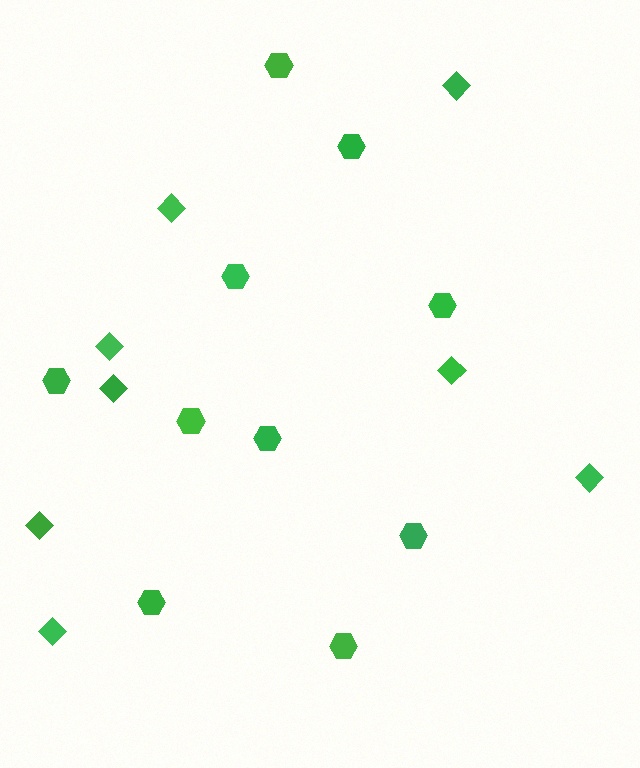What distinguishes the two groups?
There are 2 groups: one group of hexagons (10) and one group of diamonds (8).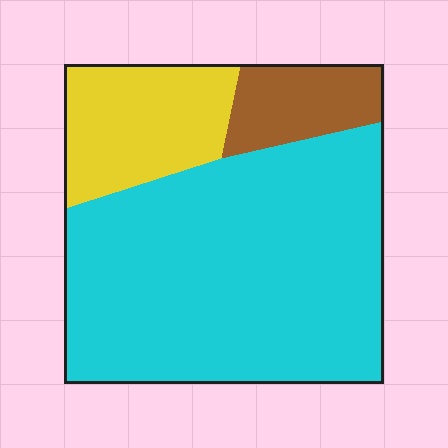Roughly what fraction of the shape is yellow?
Yellow takes up about one fifth (1/5) of the shape.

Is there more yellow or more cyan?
Cyan.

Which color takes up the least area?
Brown, at roughly 10%.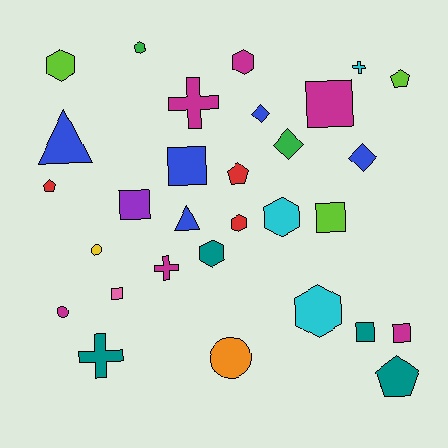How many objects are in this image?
There are 30 objects.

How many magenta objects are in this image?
There are 6 magenta objects.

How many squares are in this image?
There are 7 squares.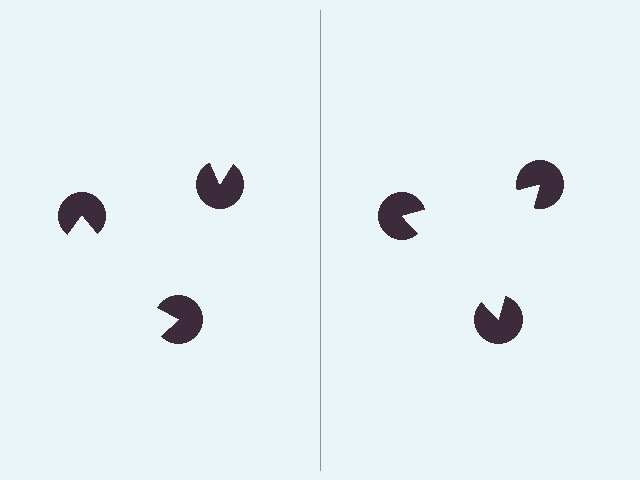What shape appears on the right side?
An illusory triangle.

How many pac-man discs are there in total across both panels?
6 — 3 on each side.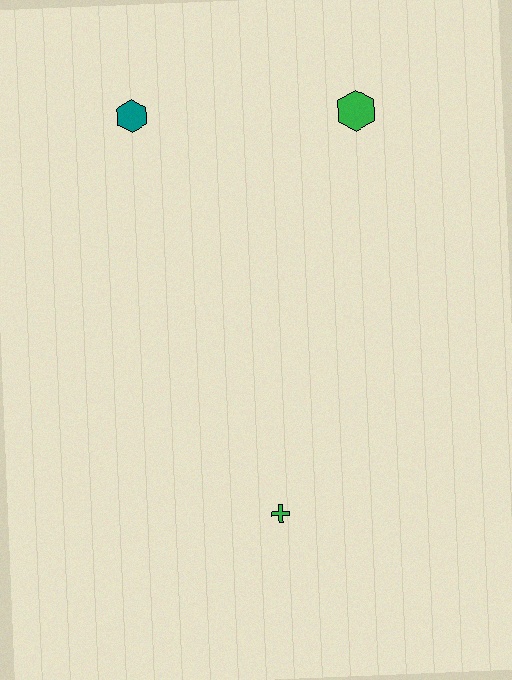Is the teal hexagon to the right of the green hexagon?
No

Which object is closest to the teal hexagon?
The green hexagon is closest to the teal hexagon.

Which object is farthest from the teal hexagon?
The green cross is farthest from the teal hexagon.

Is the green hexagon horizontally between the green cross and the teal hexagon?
No